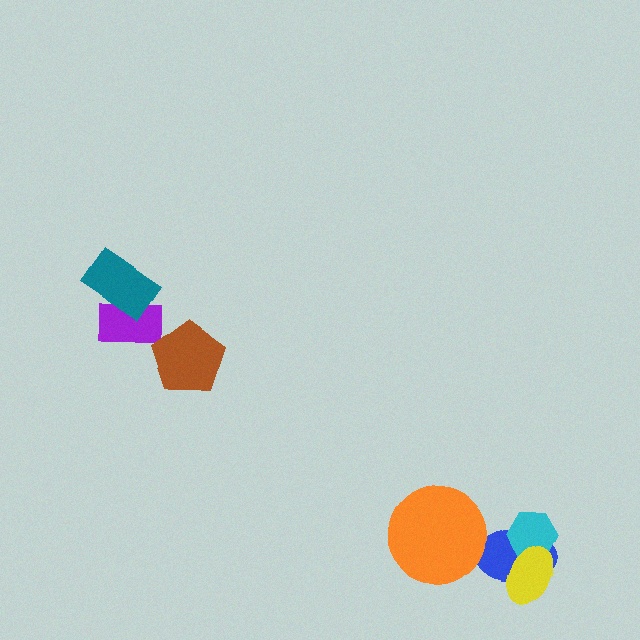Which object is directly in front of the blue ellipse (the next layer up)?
The cyan hexagon is directly in front of the blue ellipse.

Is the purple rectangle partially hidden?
Yes, it is partially covered by another shape.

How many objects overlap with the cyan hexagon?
2 objects overlap with the cyan hexagon.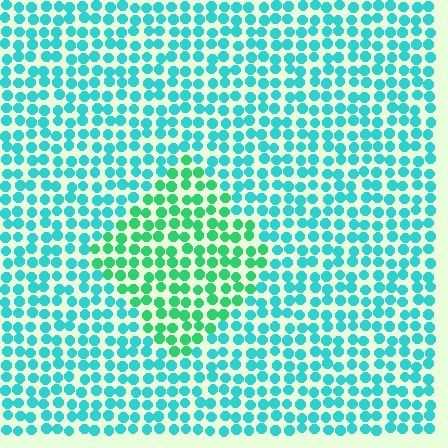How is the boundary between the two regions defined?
The boundary is defined purely by a slight shift in hue (about 35 degrees). Spacing, size, and orientation are identical on both sides.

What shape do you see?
I see a diamond.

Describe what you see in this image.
The image is filled with small cyan elements in a uniform arrangement. A diamond-shaped region is visible where the elements are tinted to a slightly different hue, forming a subtle color boundary.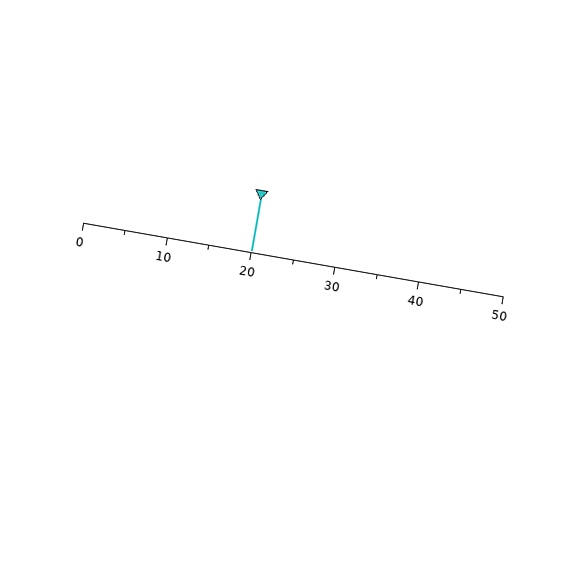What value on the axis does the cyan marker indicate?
The marker indicates approximately 20.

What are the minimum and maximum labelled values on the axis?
The axis runs from 0 to 50.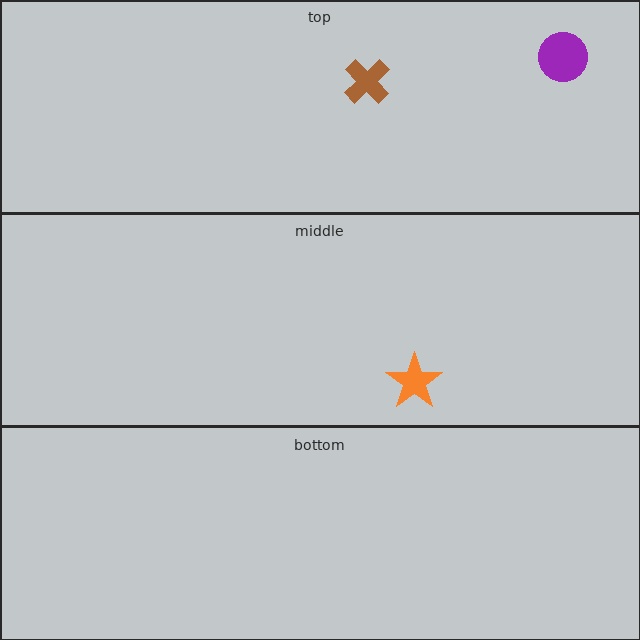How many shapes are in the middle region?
1.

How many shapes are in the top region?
2.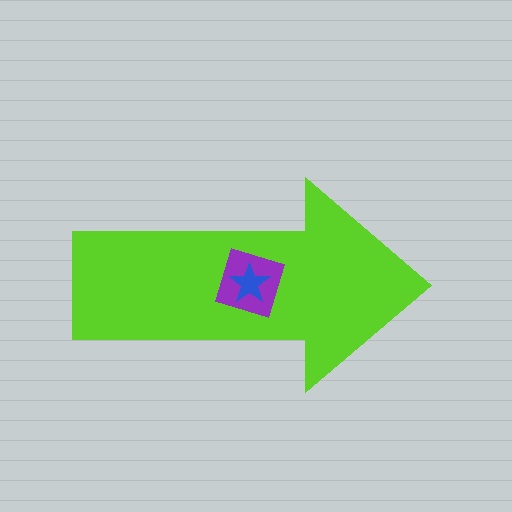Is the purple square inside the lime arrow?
Yes.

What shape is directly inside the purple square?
The blue star.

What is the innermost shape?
The blue star.